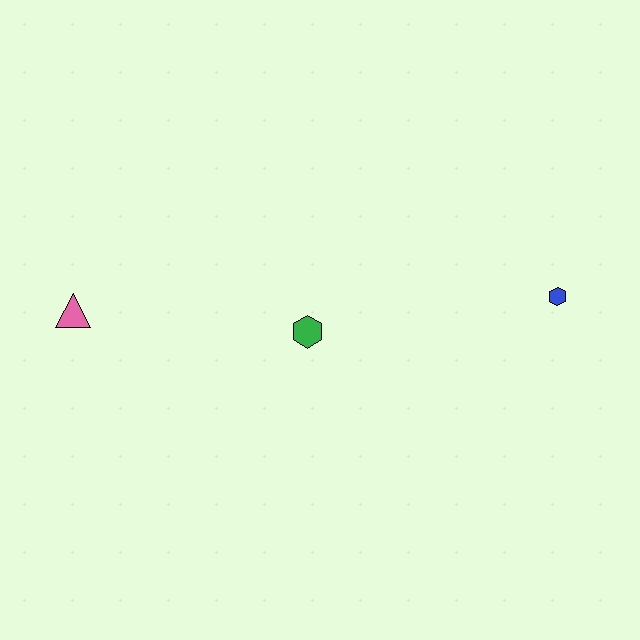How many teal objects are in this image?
There are no teal objects.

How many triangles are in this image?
There is 1 triangle.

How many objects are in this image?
There are 3 objects.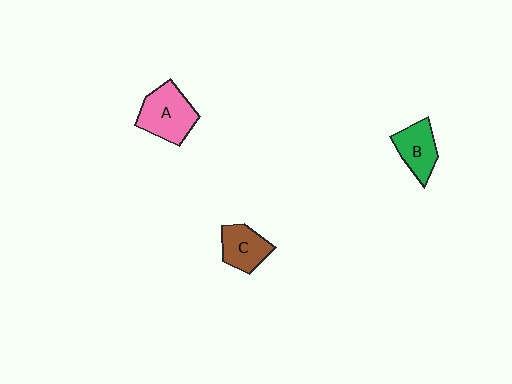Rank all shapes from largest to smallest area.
From largest to smallest: A (pink), B (green), C (brown).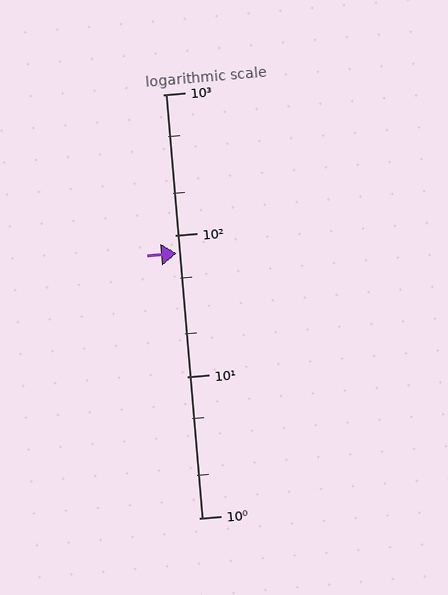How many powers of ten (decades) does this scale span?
The scale spans 3 decades, from 1 to 1000.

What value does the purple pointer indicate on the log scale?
The pointer indicates approximately 75.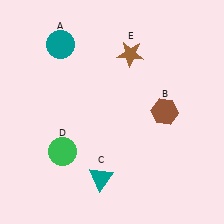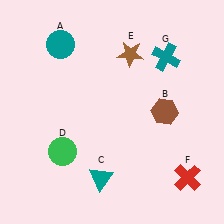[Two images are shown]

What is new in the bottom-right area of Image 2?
A red cross (F) was added in the bottom-right area of Image 2.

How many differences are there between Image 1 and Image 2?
There are 2 differences between the two images.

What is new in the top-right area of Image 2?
A teal cross (G) was added in the top-right area of Image 2.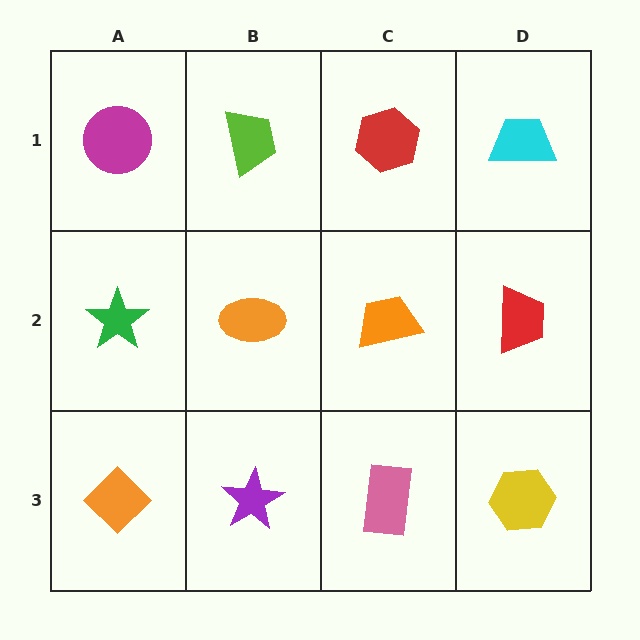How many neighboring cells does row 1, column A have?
2.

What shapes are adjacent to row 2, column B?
A lime trapezoid (row 1, column B), a purple star (row 3, column B), a green star (row 2, column A), an orange trapezoid (row 2, column C).